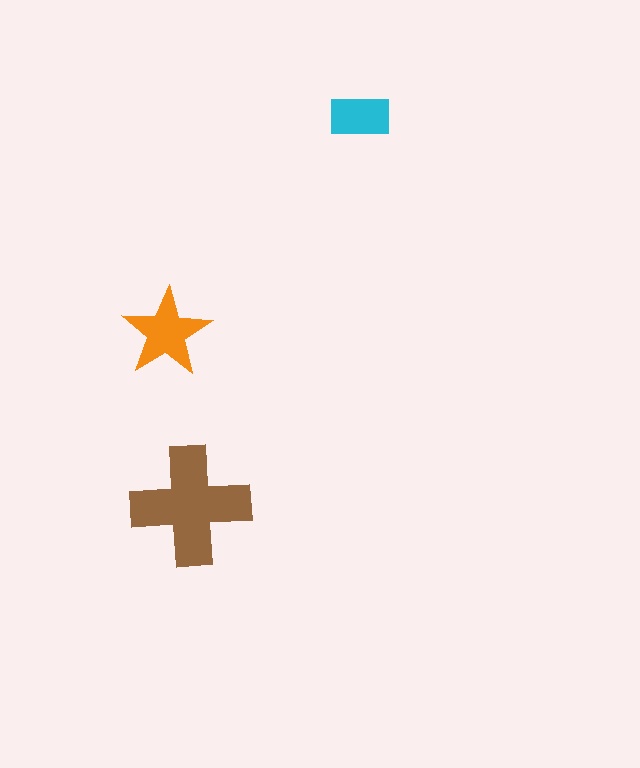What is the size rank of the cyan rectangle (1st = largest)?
3rd.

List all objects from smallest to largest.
The cyan rectangle, the orange star, the brown cross.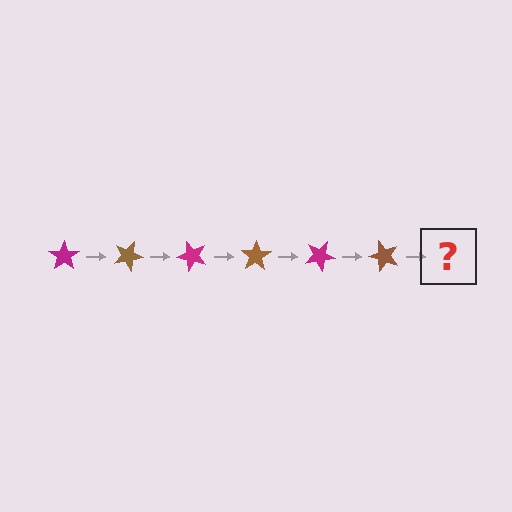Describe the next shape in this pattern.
It should be a magenta star, rotated 150 degrees from the start.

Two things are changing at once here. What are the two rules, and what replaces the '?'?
The two rules are that it rotates 25 degrees each step and the color cycles through magenta and brown. The '?' should be a magenta star, rotated 150 degrees from the start.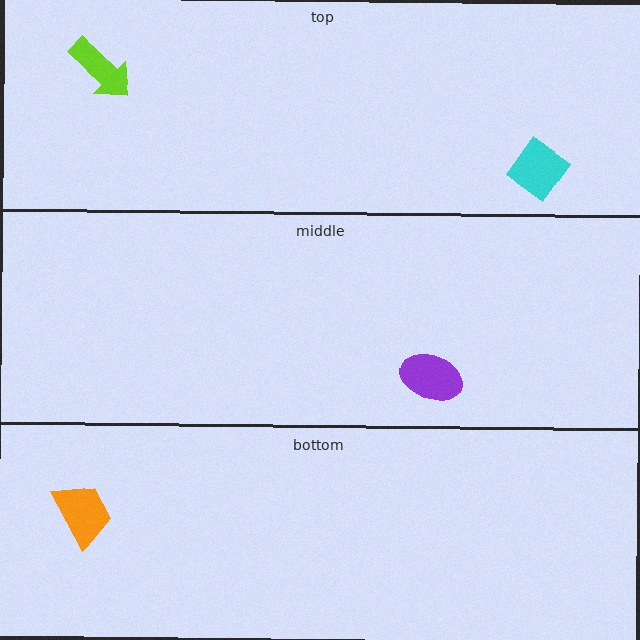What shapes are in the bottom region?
The orange trapezoid.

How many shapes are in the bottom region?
1.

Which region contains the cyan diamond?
The top region.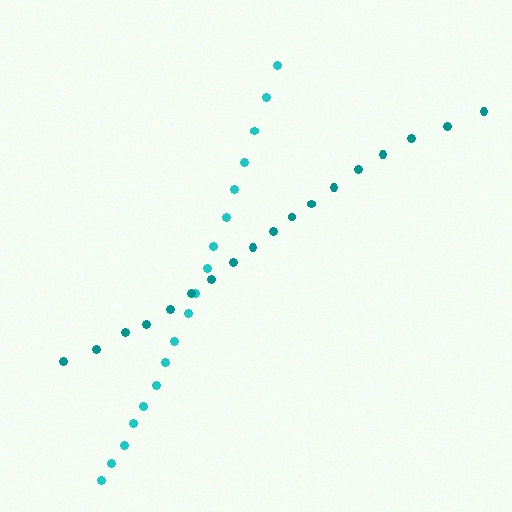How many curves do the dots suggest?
There are 2 distinct paths.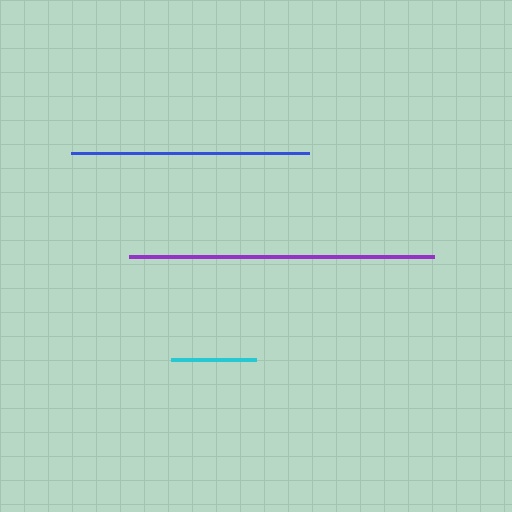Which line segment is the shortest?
The cyan line is the shortest at approximately 84 pixels.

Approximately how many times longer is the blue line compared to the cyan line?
The blue line is approximately 2.8 times the length of the cyan line.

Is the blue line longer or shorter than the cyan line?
The blue line is longer than the cyan line.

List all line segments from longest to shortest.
From longest to shortest: purple, blue, cyan.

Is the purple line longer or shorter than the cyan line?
The purple line is longer than the cyan line.